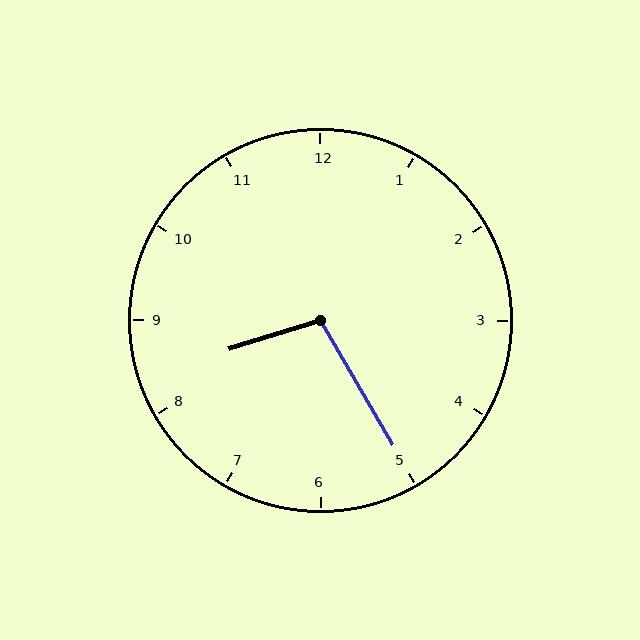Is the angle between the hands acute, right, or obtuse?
It is obtuse.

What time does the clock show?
8:25.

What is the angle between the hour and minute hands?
Approximately 102 degrees.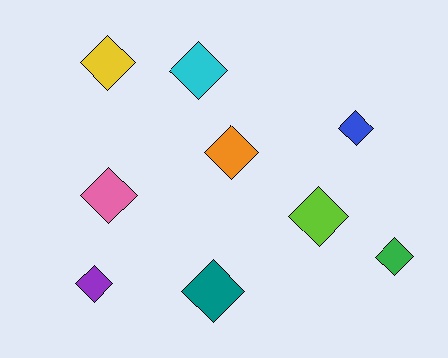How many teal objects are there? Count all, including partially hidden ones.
There is 1 teal object.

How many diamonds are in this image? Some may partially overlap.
There are 9 diamonds.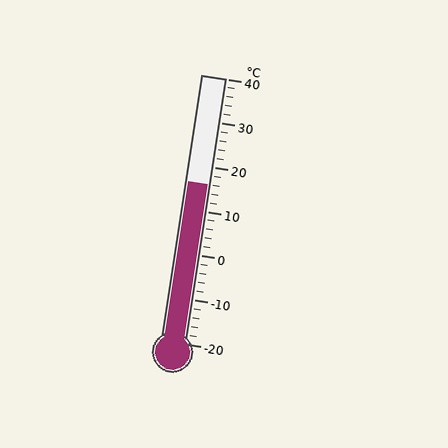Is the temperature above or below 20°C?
The temperature is below 20°C.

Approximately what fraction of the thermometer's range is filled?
The thermometer is filled to approximately 60% of its range.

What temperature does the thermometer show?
The thermometer shows approximately 16°C.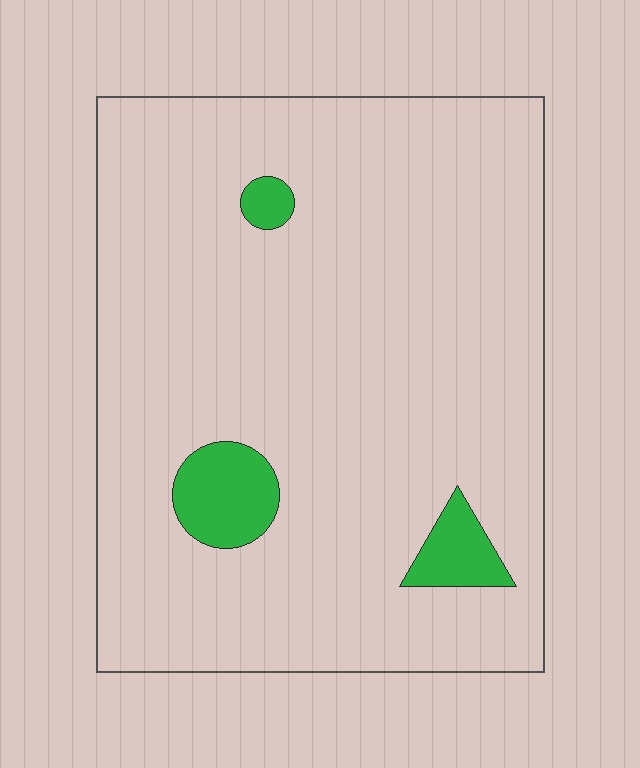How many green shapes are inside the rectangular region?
3.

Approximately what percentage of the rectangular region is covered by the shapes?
Approximately 5%.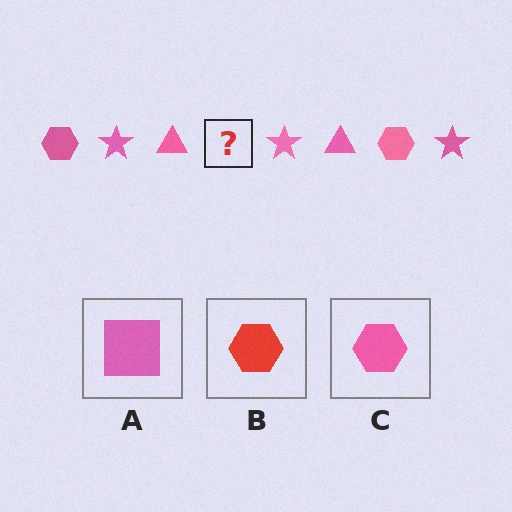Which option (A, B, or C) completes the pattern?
C.